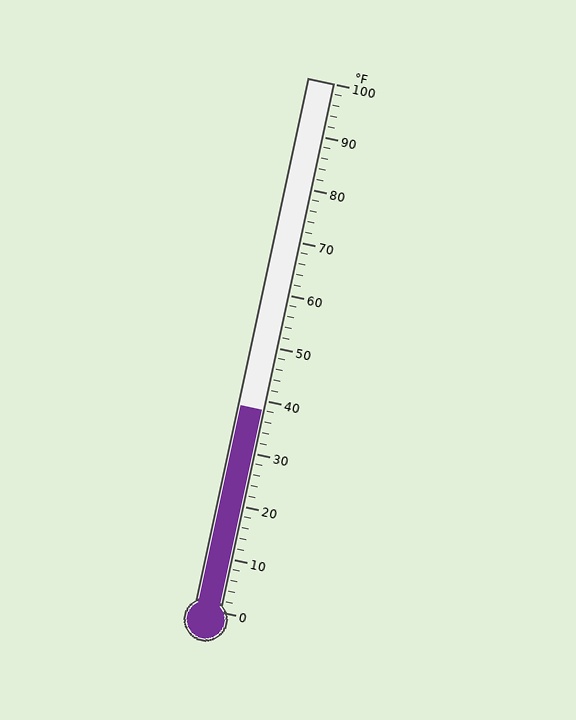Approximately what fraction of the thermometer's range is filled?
The thermometer is filled to approximately 40% of its range.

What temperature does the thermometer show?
The thermometer shows approximately 38°F.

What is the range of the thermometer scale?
The thermometer scale ranges from 0°F to 100°F.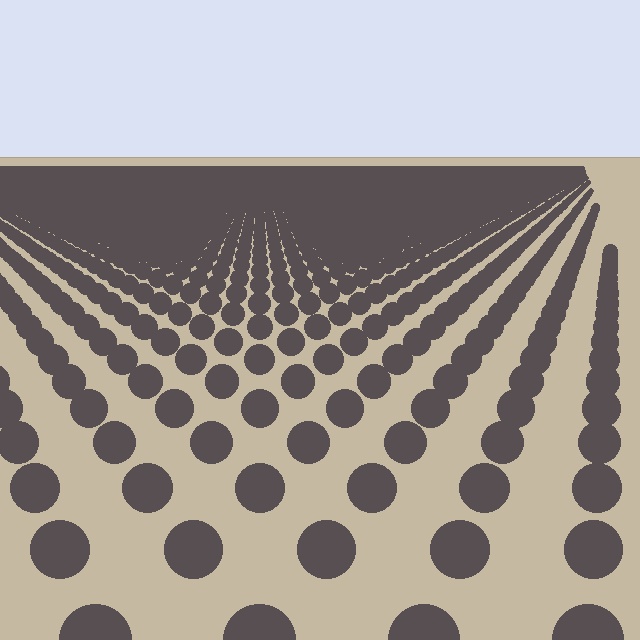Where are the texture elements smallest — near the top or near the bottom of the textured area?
Near the top.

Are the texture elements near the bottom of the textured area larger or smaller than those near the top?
Larger. Near the bottom, elements are closer to the viewer and appear at a bigger on-screen size.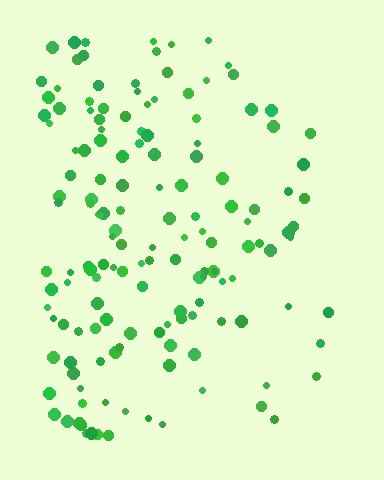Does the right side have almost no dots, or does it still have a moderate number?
Still a moderate number, just noticeably fewer than the left.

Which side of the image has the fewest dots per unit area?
The right.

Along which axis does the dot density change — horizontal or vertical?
Horizontal.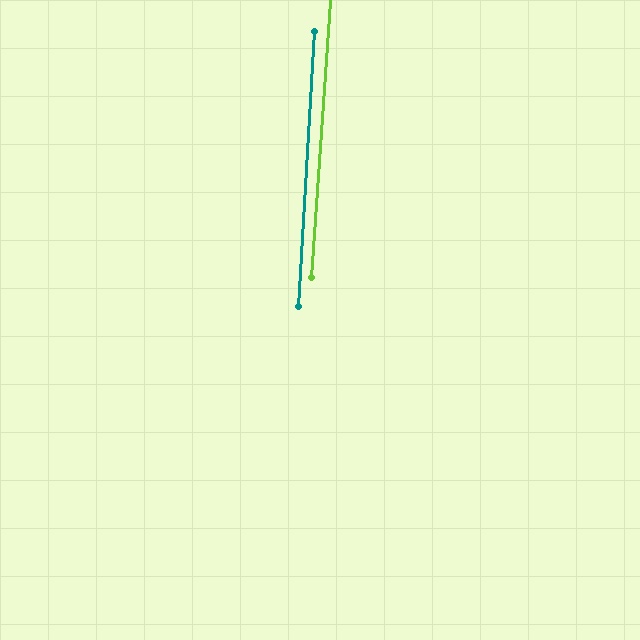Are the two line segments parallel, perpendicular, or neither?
Parallel — their directions differ by only 0.8°.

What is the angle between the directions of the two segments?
Approximately 1 degree.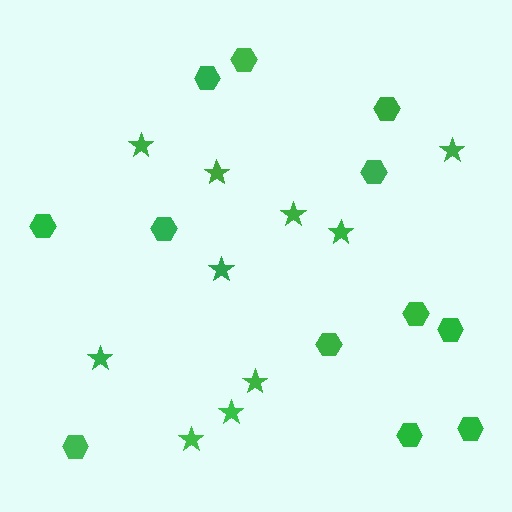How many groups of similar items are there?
There are 2 groups: one group of hexagons (12) and one group of stars (10).